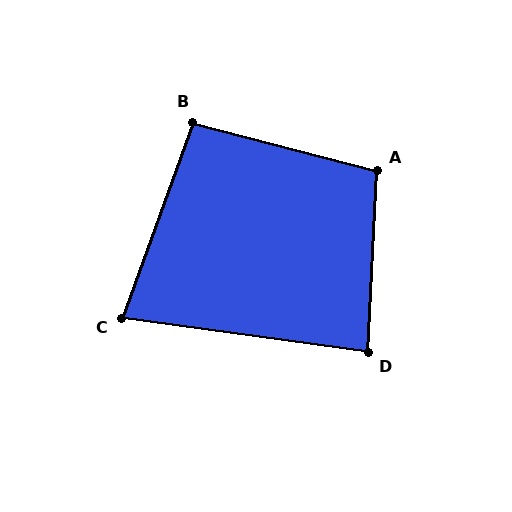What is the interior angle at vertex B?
Approximately 95 degrees (obtuse).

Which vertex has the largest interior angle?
A, at approximately 102 degrees.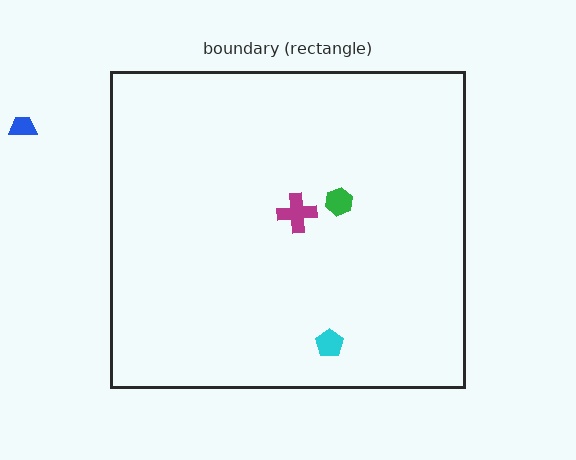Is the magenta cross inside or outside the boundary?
Inside.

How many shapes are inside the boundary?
3 inside, 1 outside.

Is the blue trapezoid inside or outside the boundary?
Outside.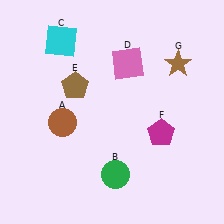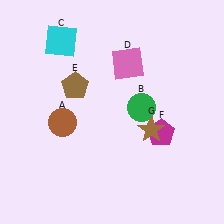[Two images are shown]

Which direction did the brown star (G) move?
The brown star (G) moved down.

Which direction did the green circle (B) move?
The green circle (B) moved up.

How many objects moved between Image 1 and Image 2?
2 objects moved between the two images.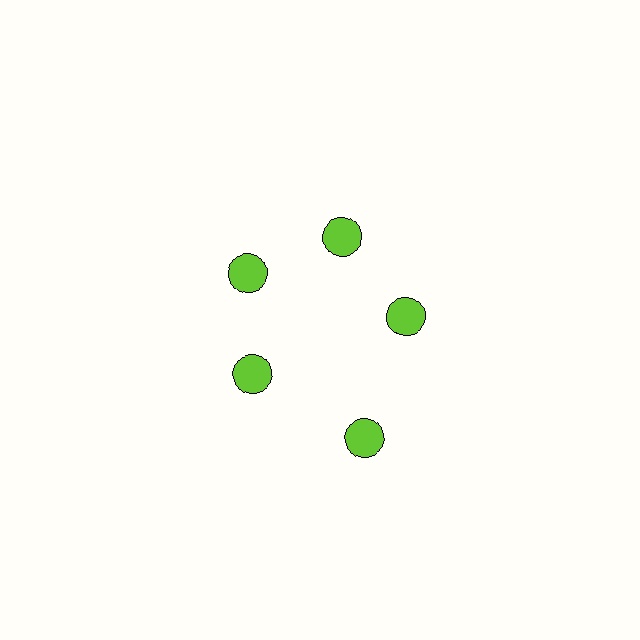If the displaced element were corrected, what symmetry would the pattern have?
It would have 5-fold rotational symmetry — the pattern would map onto itself every 72 degrees.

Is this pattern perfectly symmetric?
No. The 5 lime circles are arranged in a ring, but one element near the 5 o'clock position is pushed outward from the center, breaking the 5-fold rotational symmetry.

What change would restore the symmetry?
The symmetry would be restored by moving it inward, back onto the ring so that all 5 circles sit at equal angles and equal distance from the center.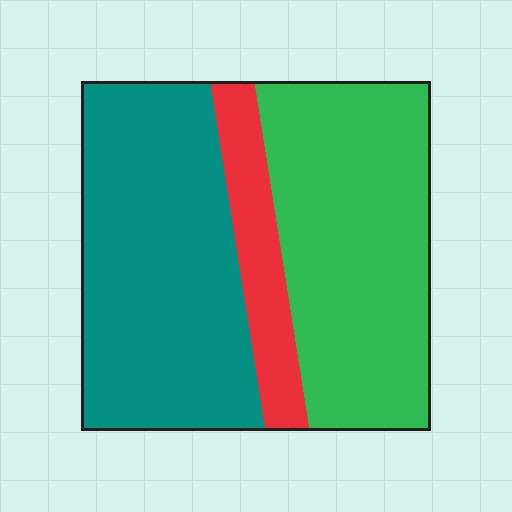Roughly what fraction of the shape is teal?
Teal takes up between a third and a half of the shape.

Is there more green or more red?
Green.